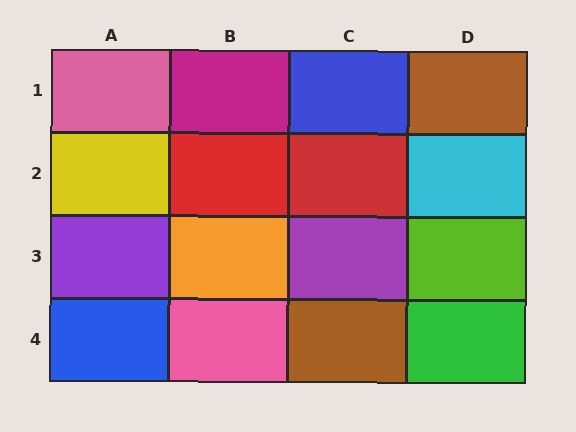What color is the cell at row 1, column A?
Pink.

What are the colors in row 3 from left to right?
Purple, orange, purple, lime.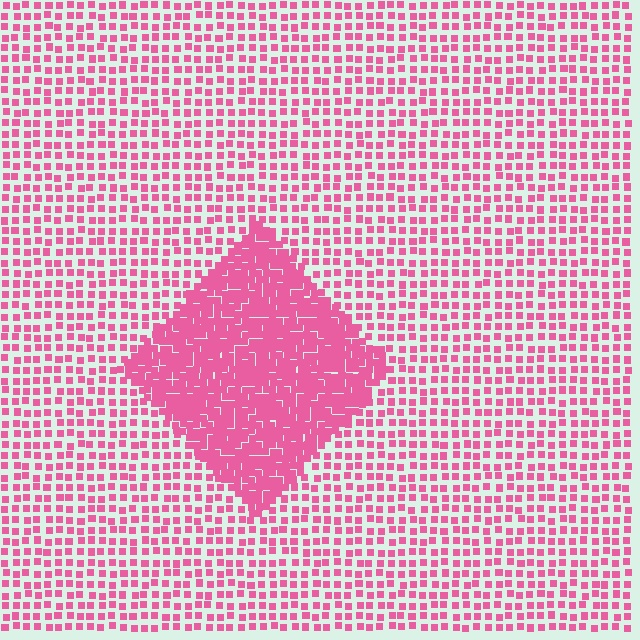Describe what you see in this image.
The image contains small pink elements arranged at two different densities. A diamond-shaped region is visible where the elements are more densely packed than the surrounding area.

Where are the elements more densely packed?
The elements are more densely packed inside the diamond boundary.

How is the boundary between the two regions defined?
The boundary is defined by a change in element density (approximately 2.4x ratio). All elements are the same color, size, and shape.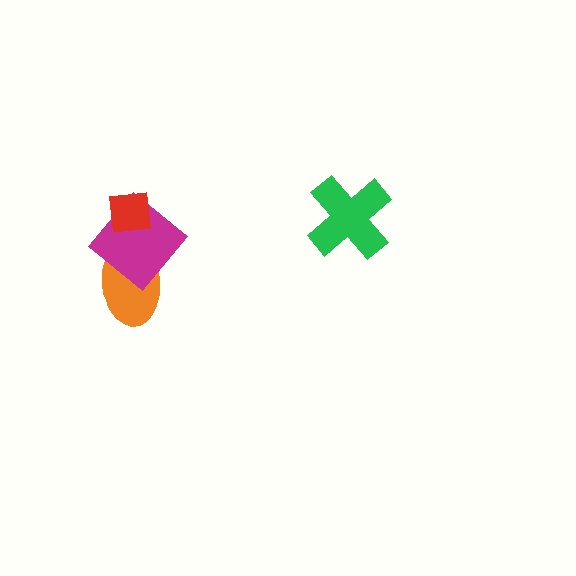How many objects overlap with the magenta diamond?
2 objects overlap with the magenta diamond.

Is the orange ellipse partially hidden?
Yes, it is partially covered by another shape.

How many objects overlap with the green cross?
0 objects overlap with the green cross.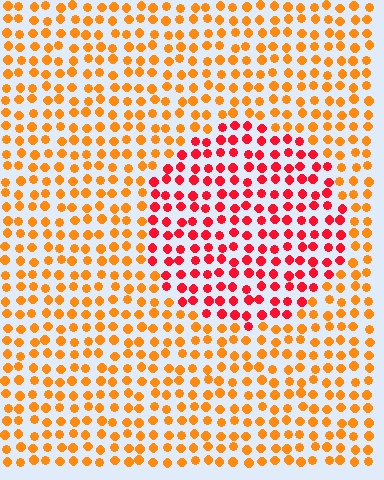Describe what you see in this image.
The image is filled with small orange elements in a uniform arrangement. A circle-shaped region is visible where the elements are tinted to a slightly different hue, forming a subtle color boundary.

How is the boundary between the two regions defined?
The boundary is defined purely by a slight shift in hue (about 39 degrees). Spacing, size, and orientation are identical on both sides.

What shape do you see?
I see a circle.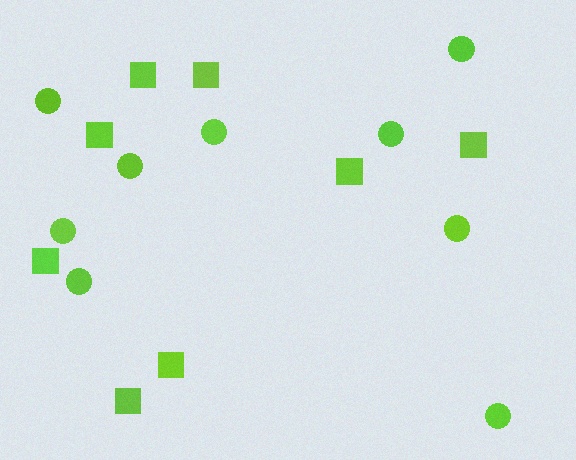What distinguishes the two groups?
There are 2 groups: one group of squares (8) and one group of circles (9).